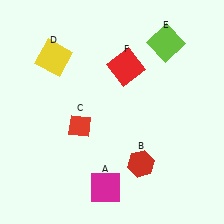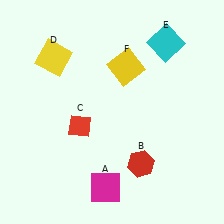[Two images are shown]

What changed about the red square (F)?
In Image 1, F is red. In Image 2, it changed to yellow.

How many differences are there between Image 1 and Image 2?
There are 2 differences between the two images.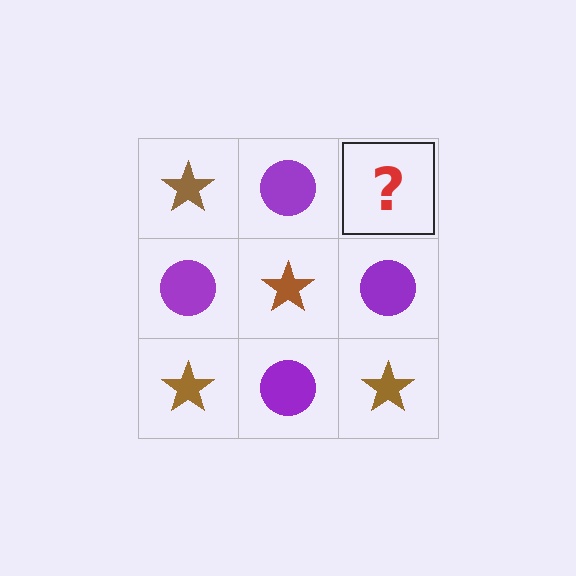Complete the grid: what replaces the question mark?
The question mark should be replaced with a brown star.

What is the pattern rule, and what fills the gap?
The rule is that it alternates brown star and purple circle in a checkerboard pattern. The gap should be filled with a brown star.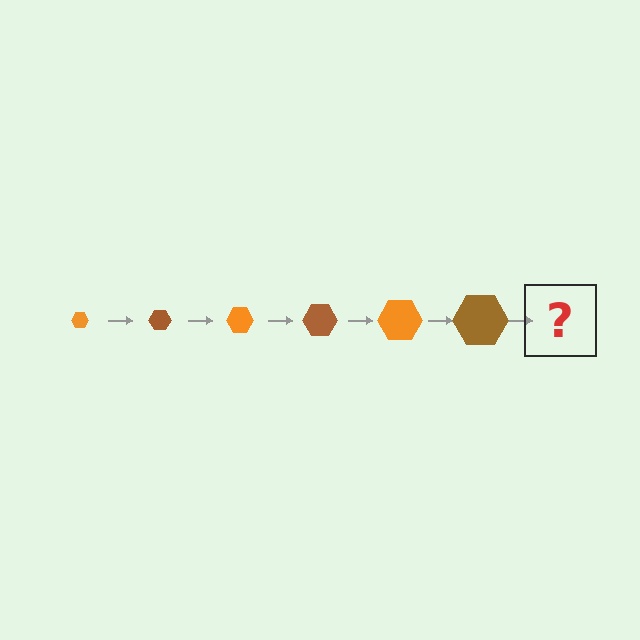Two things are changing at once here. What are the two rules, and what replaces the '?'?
The two rules are that the hexagon grows larger each step and the color cycles through orange and brown. The '?' should be an orange hexagon, larger than the previous one.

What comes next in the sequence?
The next element should be an orange hexagon, larger than the previous one.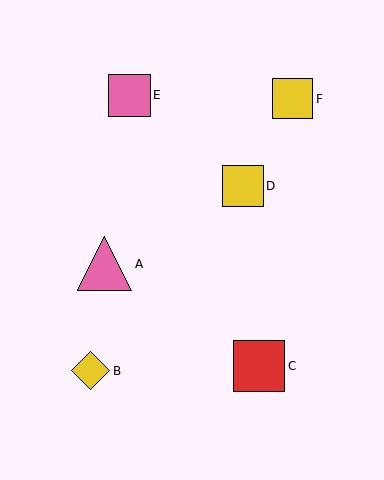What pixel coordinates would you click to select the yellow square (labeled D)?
Click at (243, 186) to select the yellow square D.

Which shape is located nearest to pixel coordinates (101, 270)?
The pink triangle (labeled A) at (104, 264) is nearest to that location.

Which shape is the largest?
The pink triangle (labeled A) is the largest.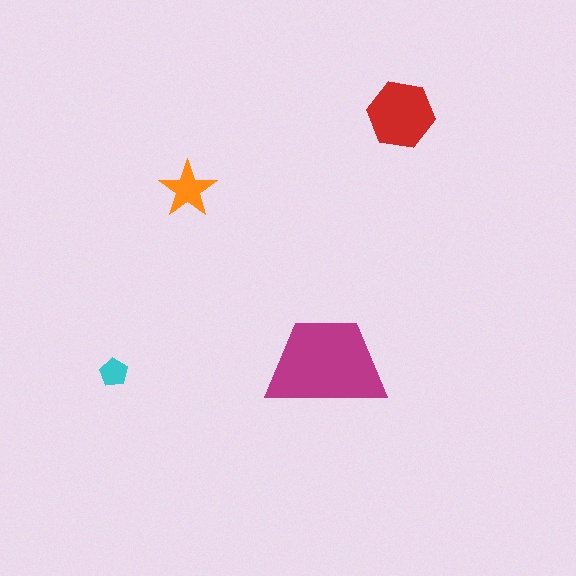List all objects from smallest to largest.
The cyan pentagon, the orange star, the red hexagon, the magenta trapezoid.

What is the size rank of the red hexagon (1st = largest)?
2nd.